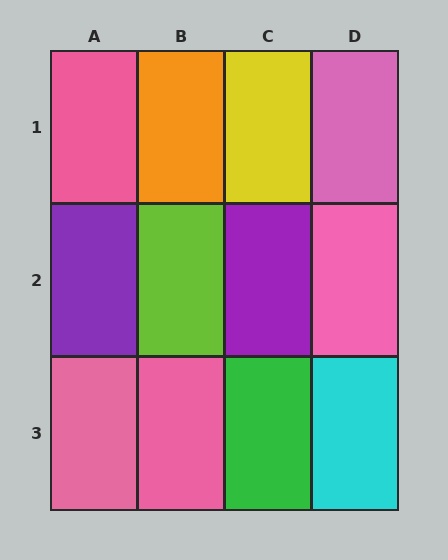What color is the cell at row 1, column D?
Pink.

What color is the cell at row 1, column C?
Yellow.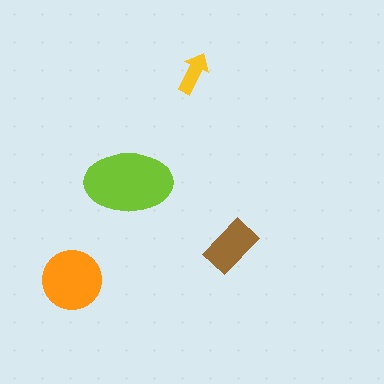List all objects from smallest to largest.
The yellow arrow, the brown rectangle, the orange circle, the lime ellipse.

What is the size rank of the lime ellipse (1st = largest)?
1st.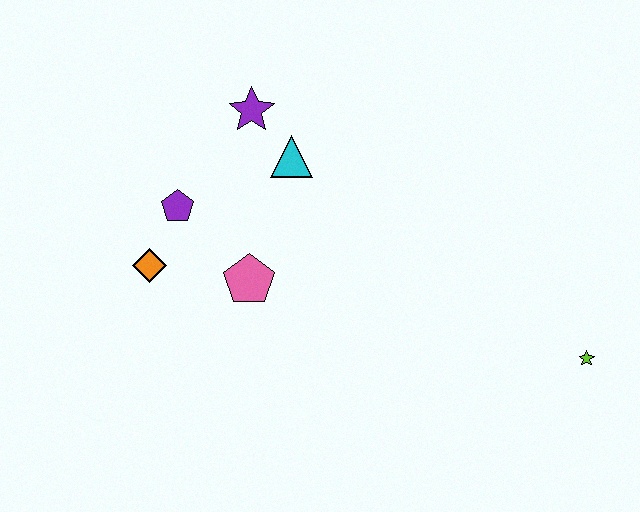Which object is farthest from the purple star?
The lime star is farthest from the purple star.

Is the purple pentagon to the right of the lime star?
No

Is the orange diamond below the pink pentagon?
No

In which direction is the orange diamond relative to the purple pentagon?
The orange diamond is below the purple pentagon.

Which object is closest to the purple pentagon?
The orange diamond is closest to the purple pentagon.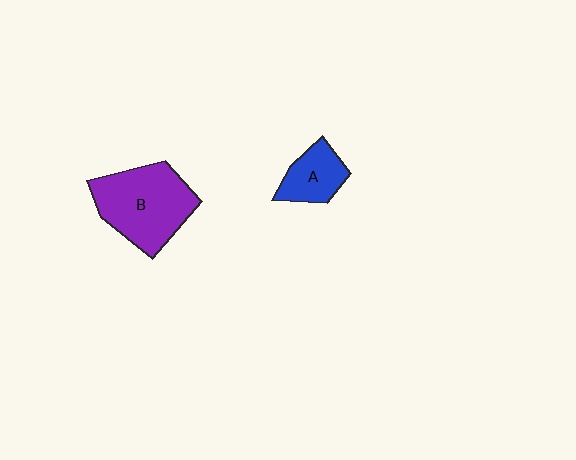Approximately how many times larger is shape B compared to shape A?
Approximately 2.1 times.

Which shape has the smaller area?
Shape A (blue).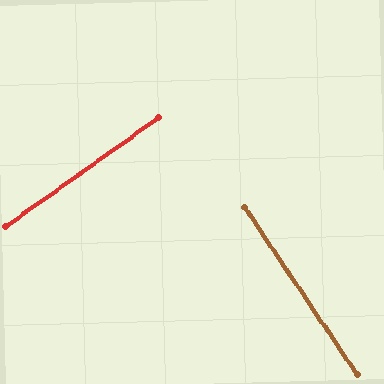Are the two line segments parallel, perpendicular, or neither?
Perpendicular — they meet at approximately 89°.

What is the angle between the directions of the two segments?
Approximately 89 degrees.